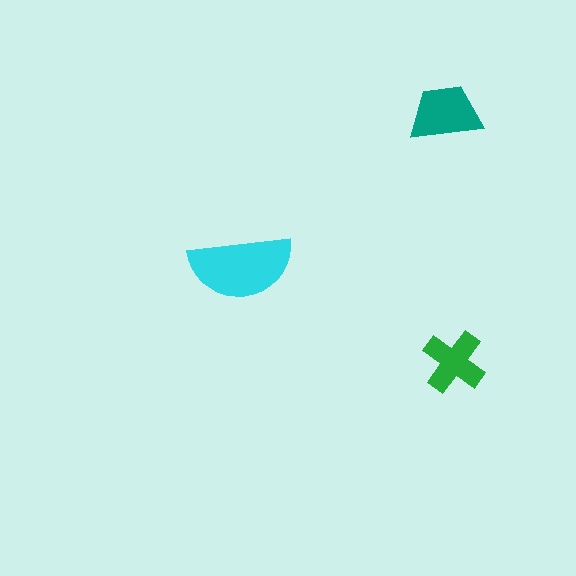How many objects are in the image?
There are 3 objects in the image.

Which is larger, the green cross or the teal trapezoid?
The teal trapezoid.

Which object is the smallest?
The green cross.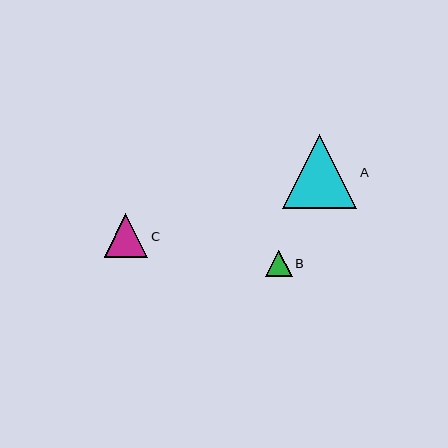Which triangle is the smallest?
Triangle B is the smallest with a size of approximately 27 pixels.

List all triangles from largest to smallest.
From largest to smallest: A, C, B.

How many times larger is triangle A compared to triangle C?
Triangle A is approximately 1.7 times the size of triangle C.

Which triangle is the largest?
Triangle A is the largest with a size of approximately 74 pixels.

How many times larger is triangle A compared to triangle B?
Triangle A is approximately 2.8 times the size of triangle B.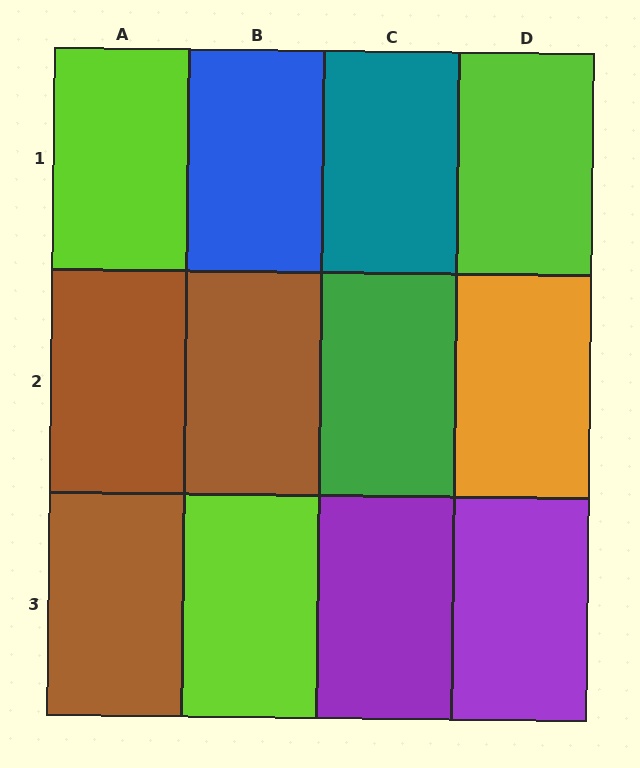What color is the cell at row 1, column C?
Teal.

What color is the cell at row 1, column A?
Lime.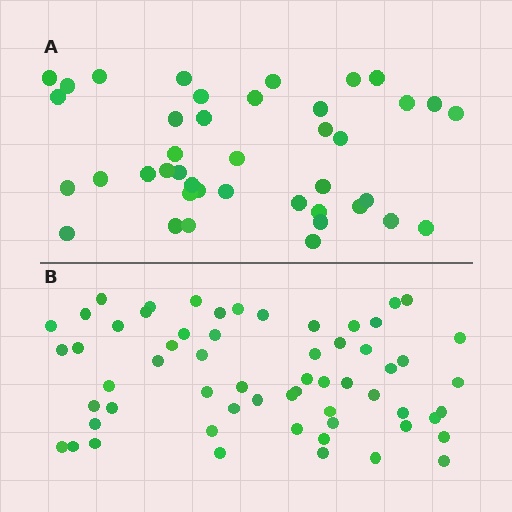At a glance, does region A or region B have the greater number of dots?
Region B (the bottom region) has more dots.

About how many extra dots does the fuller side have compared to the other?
Region B has approximately 20 more dots than region A.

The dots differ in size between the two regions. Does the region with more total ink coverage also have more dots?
No. Region A has more total ink coverage because its dots are larger, but region B actually contains more individual dots. Total area can be misleading — the number of items is what matters here.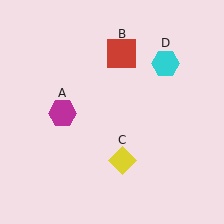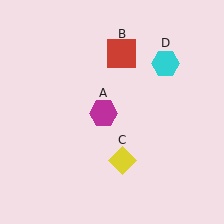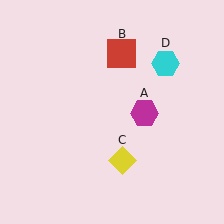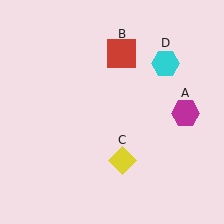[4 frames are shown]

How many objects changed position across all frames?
1 object changed position: magenta hexagon (object A).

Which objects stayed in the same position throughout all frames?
Red square (object B) and yellow diamond (object C) and cyan hexagon (object D) remained stationary.